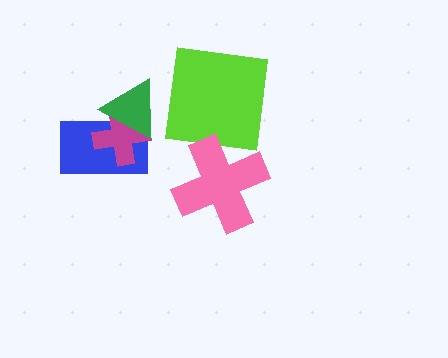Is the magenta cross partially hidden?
Yes, it is partially covered by another shape.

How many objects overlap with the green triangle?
2 objects overlap with the green triangle.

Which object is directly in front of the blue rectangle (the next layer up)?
The magenta cross is directly in front of the blue rectangle.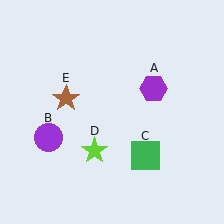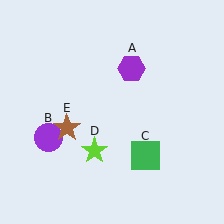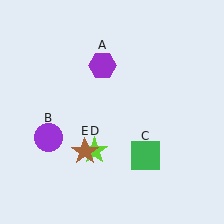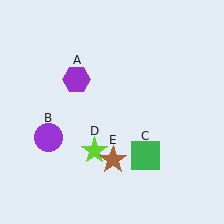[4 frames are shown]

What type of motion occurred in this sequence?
The purple hexagon (object A), brown star (object E) rotated counterclockwise around the center of the scene.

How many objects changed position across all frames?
2 objects changed position: purple hexagon (object A), brown star (object E).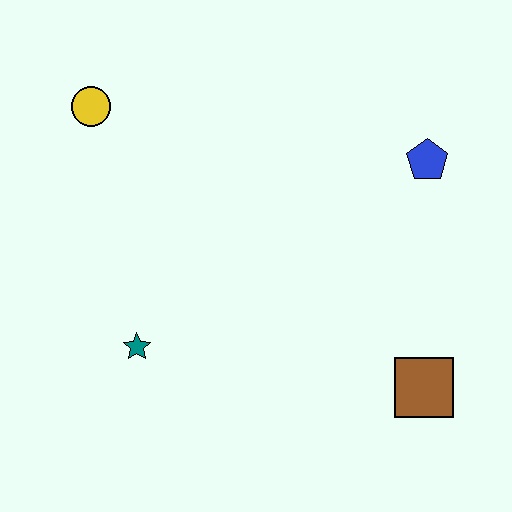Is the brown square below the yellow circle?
Yes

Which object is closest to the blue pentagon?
The brown square is closest to the blue pentagon.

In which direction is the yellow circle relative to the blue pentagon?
The yellow circle is to the left of the blue pentagon.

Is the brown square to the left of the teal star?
No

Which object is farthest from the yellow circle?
The brown square is farthest from the yellow circle.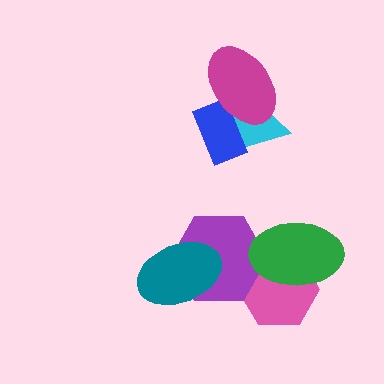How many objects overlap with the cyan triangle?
2 objects overlap with the cyan triangle.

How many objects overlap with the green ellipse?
2 objects overlap with the green ellipse.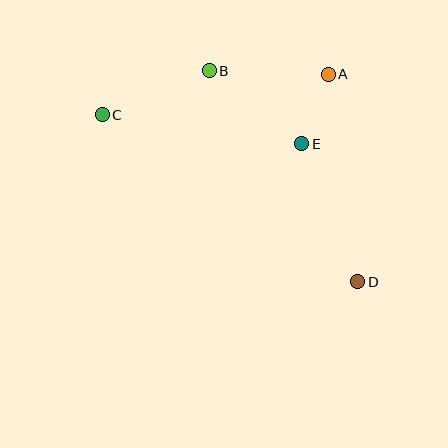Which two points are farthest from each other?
Points C and D are farthest from each other.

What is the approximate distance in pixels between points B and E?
The distance between B and E is approximately 118 pixels.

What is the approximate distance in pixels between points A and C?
The distance between A and C is approximately 229 pixels.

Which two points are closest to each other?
Points A and E are closest to each other.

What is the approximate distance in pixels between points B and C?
The distance between B and C is approximately 115 pixels.